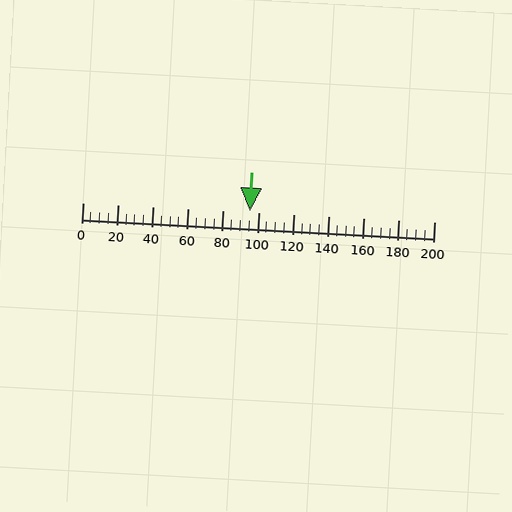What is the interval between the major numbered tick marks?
The major tick marks are spaced 20 units apart.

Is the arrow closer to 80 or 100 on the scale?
The arrow is closer to 100.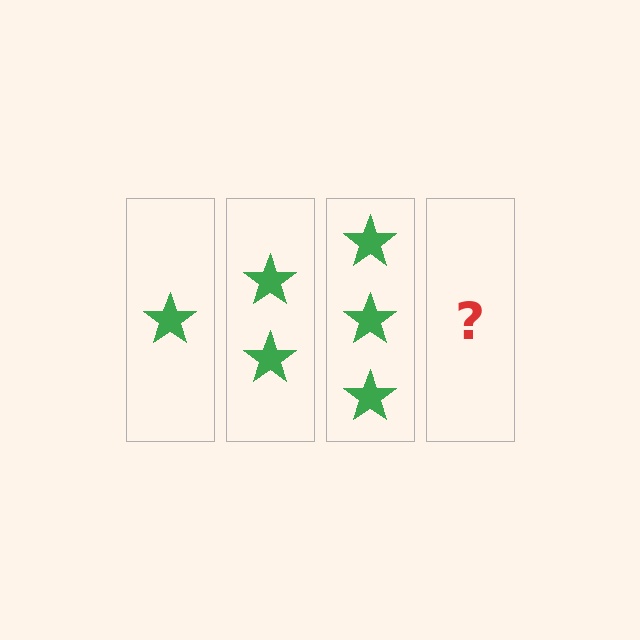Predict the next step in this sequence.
The next step is 4 stars.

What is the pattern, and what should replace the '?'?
The pattern is that each step adds one more star. The '?' should be 4 stars.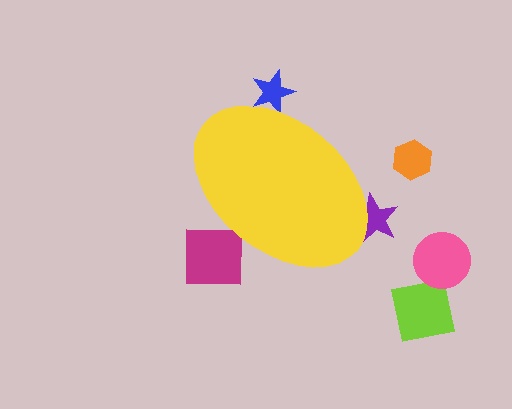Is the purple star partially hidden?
Yes, the purple star is partially hidden behind the yellow ellipse.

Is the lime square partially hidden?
No, the lime square is fully visible.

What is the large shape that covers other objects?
A yellow ellipse.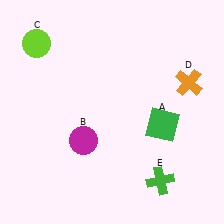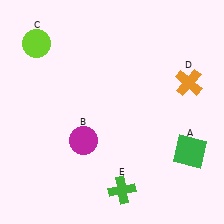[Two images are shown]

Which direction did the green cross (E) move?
The green cross (E) moved left.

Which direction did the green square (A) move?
The green square (A) moved right.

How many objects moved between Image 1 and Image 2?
2 objects moved between the two images.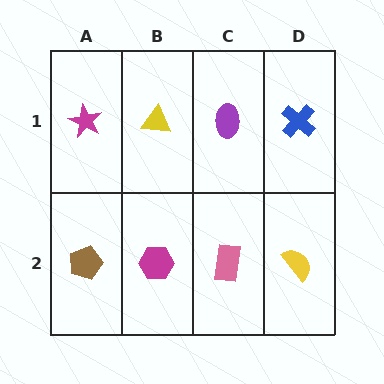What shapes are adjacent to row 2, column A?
A magenta star (row 1, column A), a magenta hexagon (row 2, column B).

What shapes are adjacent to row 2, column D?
A blue cross (row 1, column D), a pink rectangle (row 2, column C).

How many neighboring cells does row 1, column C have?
3.